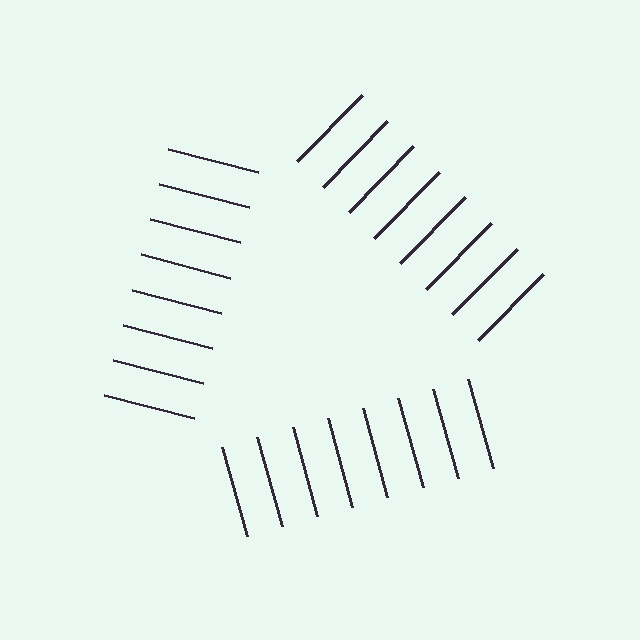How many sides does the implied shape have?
3 sides — the line-ends trace a triangle.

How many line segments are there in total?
24 — 8 along each of the 3 edges.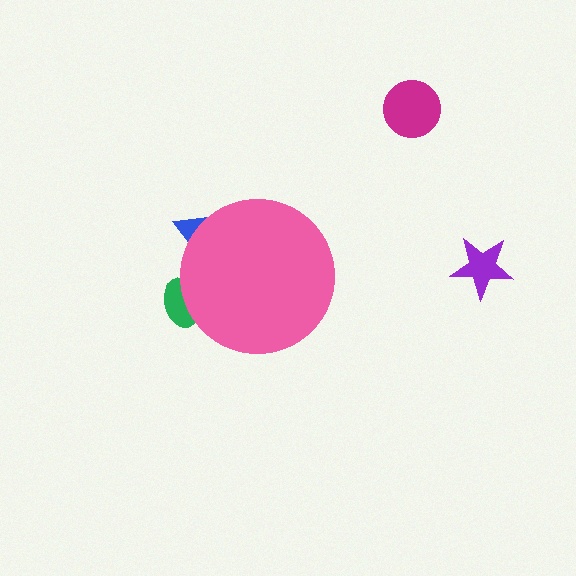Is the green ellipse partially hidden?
Yes, the green ellipse is partially hidden behind the pink circle.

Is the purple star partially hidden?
No, the purple star is fully visible.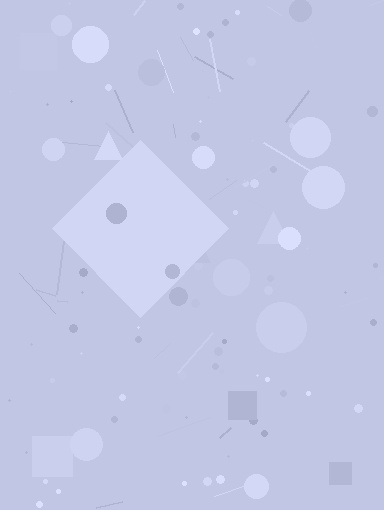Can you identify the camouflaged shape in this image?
The camouflaged shape is a diamond.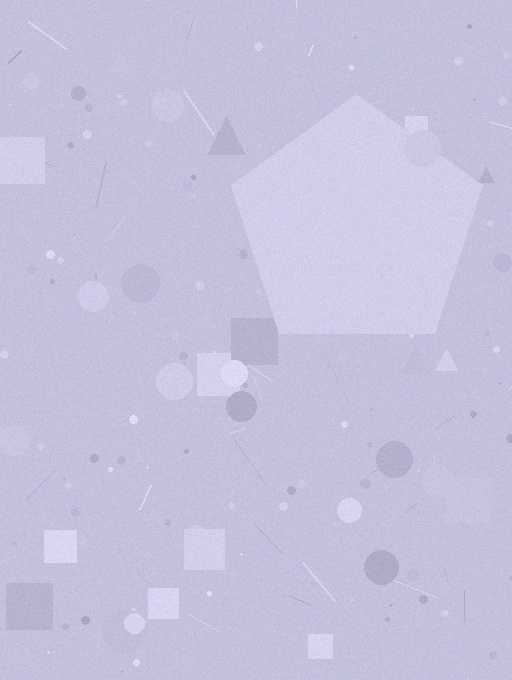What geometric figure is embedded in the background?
A pentagon is embedded in the background.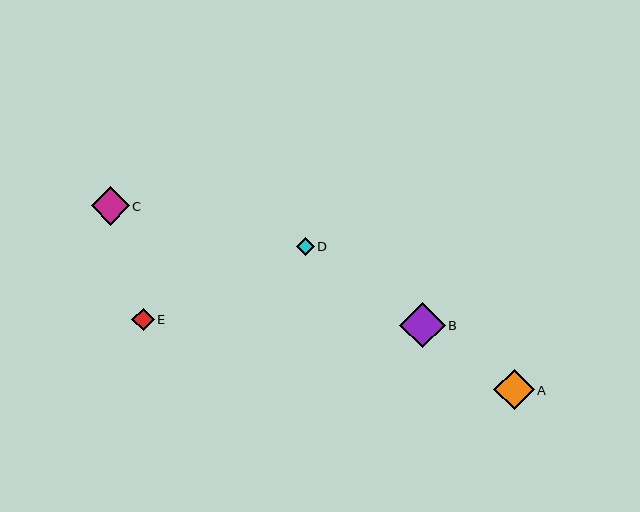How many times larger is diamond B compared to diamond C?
Diamond B is approximately 1.2 times the size of diamond C.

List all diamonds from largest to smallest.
From largest to smallest: B, A, C, E, D.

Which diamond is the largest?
Diamond B is the largest with a size of approximately 46 pixels.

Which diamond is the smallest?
Diamond D is the smallest with a size of approximately 18 pixels.